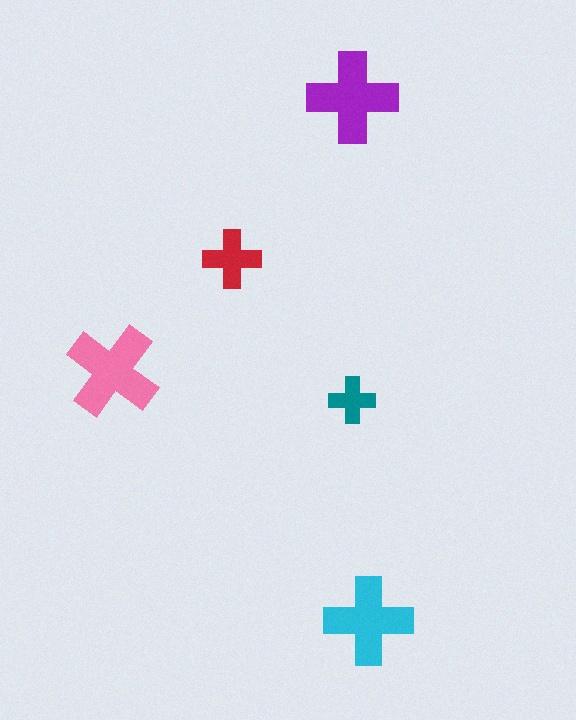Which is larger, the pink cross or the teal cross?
The pink one.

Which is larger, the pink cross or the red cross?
The pink one.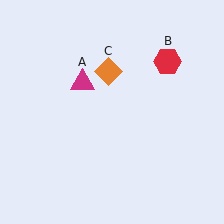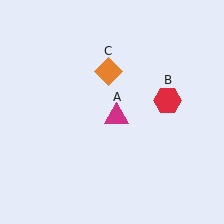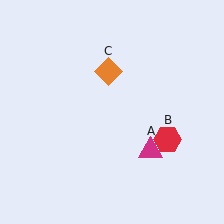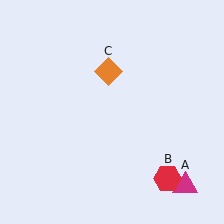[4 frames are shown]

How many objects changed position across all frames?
2 objects changed position: magenta triangle (object A), red hexagon (object B).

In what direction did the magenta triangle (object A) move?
The magenta triangle (object A) moved down and to the right.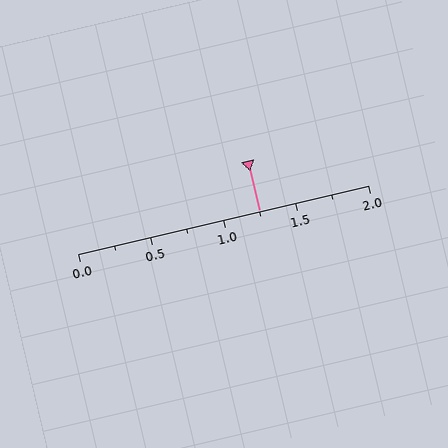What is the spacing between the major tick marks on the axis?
The major ticks are spaced 0.5 apart.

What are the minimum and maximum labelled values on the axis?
The axis runs from 0.0 to 2.0.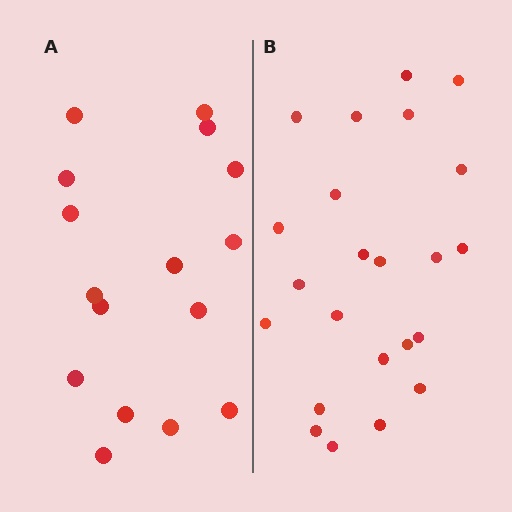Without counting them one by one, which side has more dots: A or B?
Region B (the right region) has more dots.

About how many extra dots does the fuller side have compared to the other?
Region B has roughly 8 or so more dots than region A.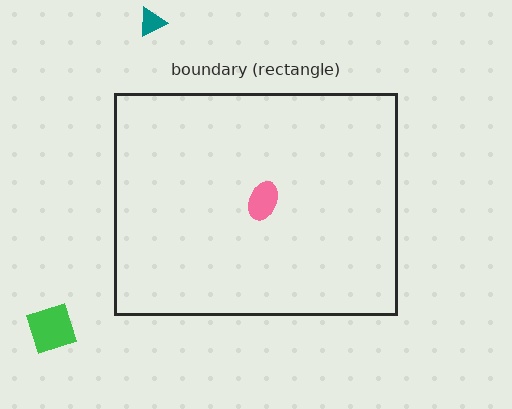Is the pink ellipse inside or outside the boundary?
Inside.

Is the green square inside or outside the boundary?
Outside.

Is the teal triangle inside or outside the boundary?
Outside.